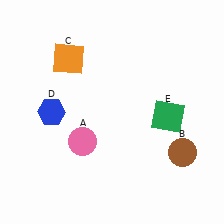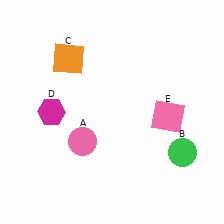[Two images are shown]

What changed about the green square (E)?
In Image 1, E is green. In Image 2, it changed to pink.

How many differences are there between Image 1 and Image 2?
There are 3 differences between the two images.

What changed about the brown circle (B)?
In Image 1, B is brown. In Image 2, it changed to green.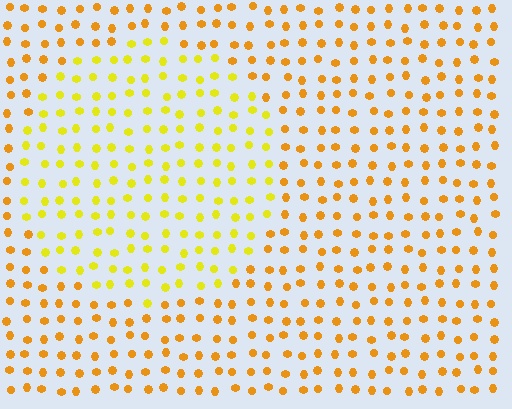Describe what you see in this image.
The image is filled with small orange elements in a uniform arrangement. A circle-shaped region is visible where the elements are tinted to a slightly different hue, forming a subtle color boundary.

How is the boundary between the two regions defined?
The boundary is defined purely by a slight shift in hue (about 26 degrees). Spacing, size, and orientation are identical on both sides.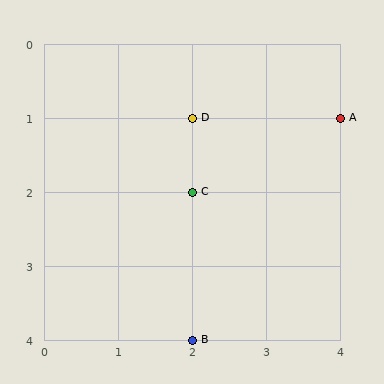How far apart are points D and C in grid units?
Points D and C are 1 row apart.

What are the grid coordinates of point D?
Point D is at grid coordinates (2, 1).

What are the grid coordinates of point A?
Point A is at grid coordinates (4, 1).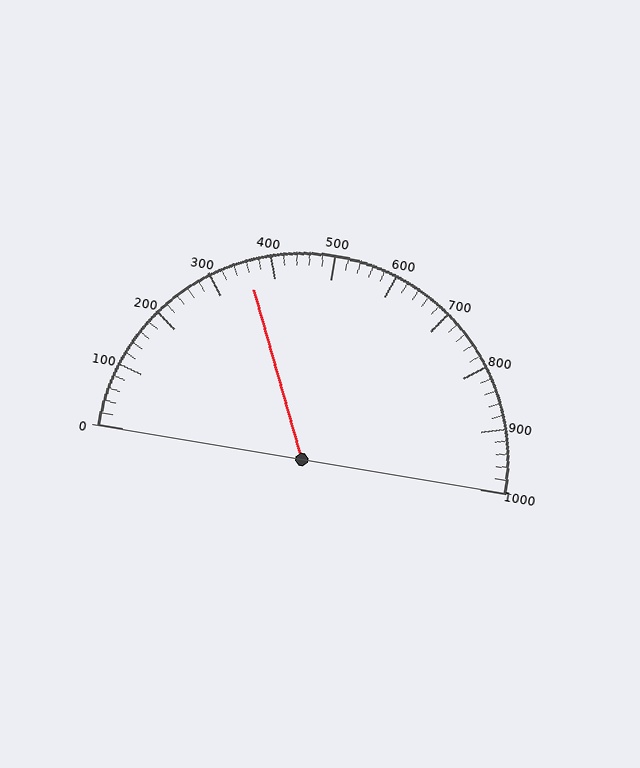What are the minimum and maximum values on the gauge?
The gauge ranges from 0 to 1000.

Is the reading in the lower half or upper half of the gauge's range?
The reading is in the lower half of the range (0 to 1000).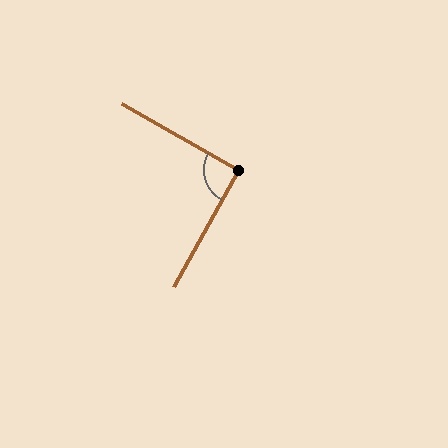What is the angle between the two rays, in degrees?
Approximately 91 degrees.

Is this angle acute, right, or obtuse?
It is approximately a right angle.